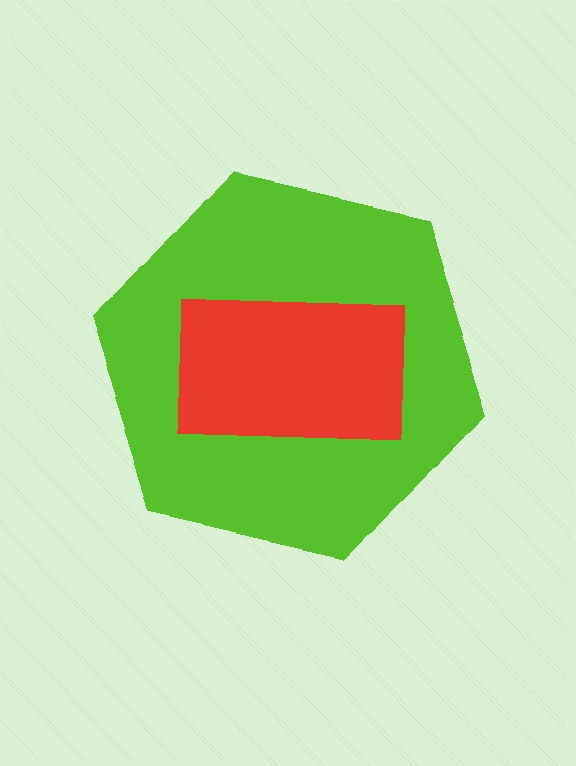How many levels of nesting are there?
2.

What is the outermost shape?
The lime hexagon.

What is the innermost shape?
The red rectangle.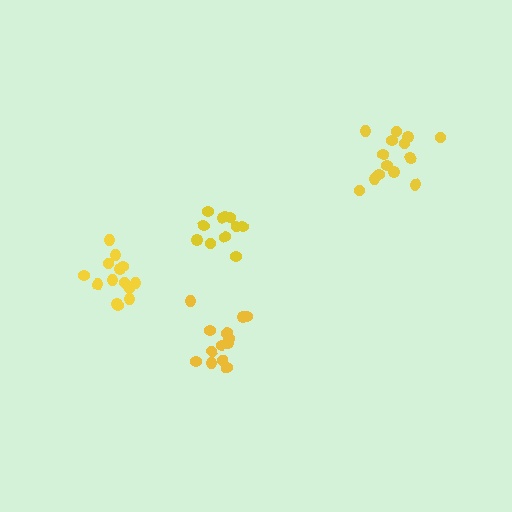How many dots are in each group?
Group 1: 11 dots, Group 2: 13 dots, Group 3: 15 dots, Group 4: 14 dots (53 total).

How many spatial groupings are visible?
There are 4 spatial groupings.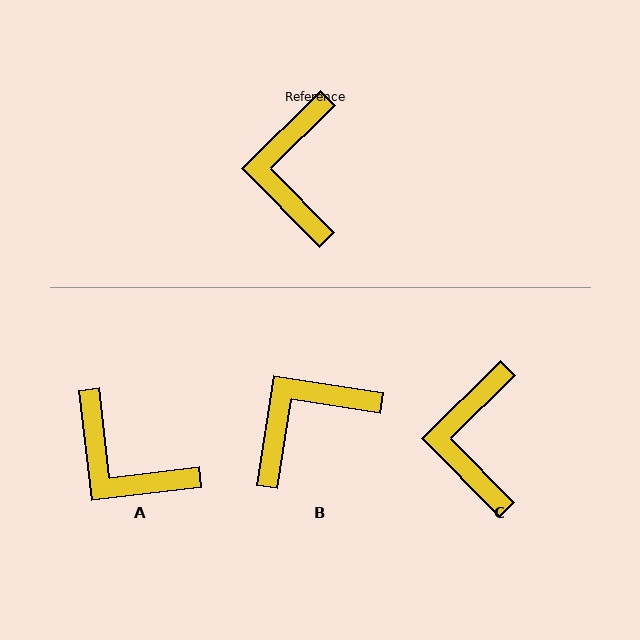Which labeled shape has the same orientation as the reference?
C.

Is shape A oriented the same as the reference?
No, it is off by about 52 degrees.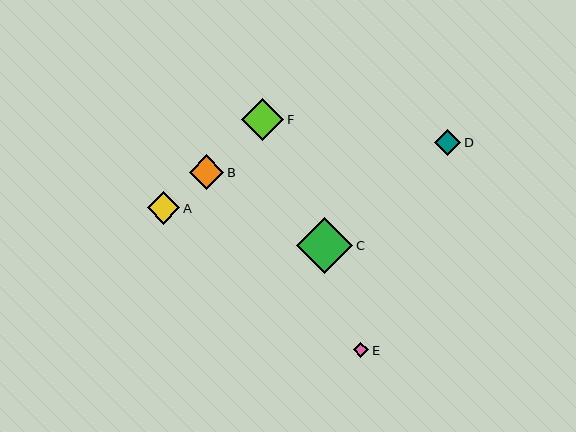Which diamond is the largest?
Diamond C is the largest with a size of approximately 56 pixels.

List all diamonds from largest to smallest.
From largest to smallest: C, F, B, A, D, E.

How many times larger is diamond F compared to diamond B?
Diamond F is approximately 1.2 times the size of diamond B.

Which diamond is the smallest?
Diamond E is the smallest with a size of approximately 16 pixels.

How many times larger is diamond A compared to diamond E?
Diamond A is approximately 2.0 times the size of diamond E.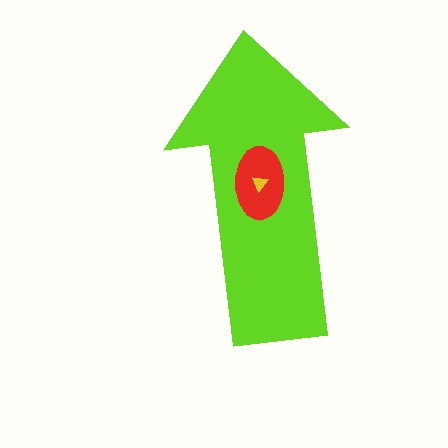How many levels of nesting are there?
3.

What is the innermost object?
The yellow triangle.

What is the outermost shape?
The lime arrow.